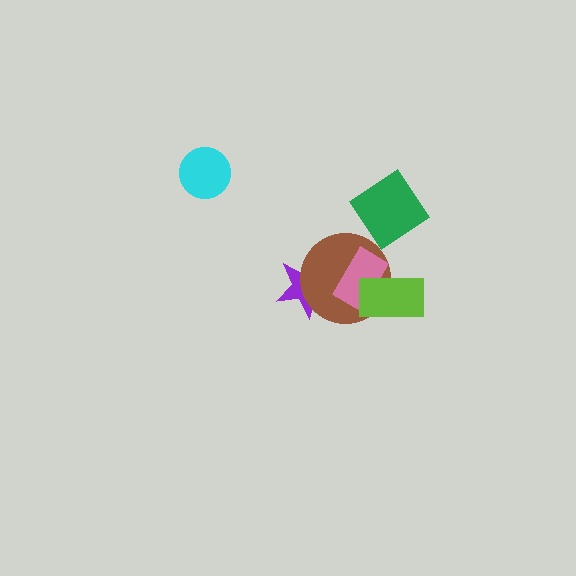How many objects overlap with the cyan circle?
0 objects overlap with the cyan circle.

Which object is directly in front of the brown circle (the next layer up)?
The pink rectangle is directly in front of the brown circle.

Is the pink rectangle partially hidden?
Yes, it is partially covered by another shape.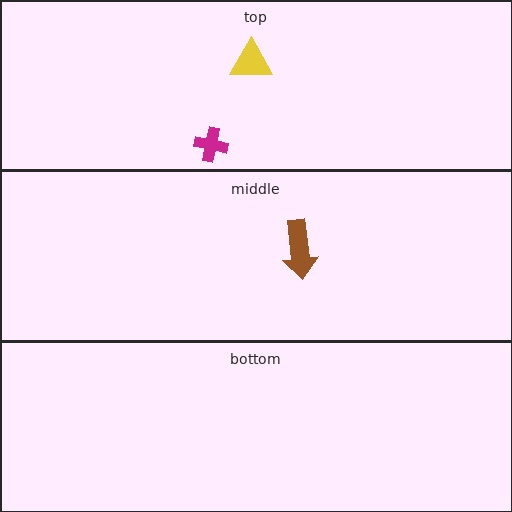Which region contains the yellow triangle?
The top region.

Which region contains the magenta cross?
The top region.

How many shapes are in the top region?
2.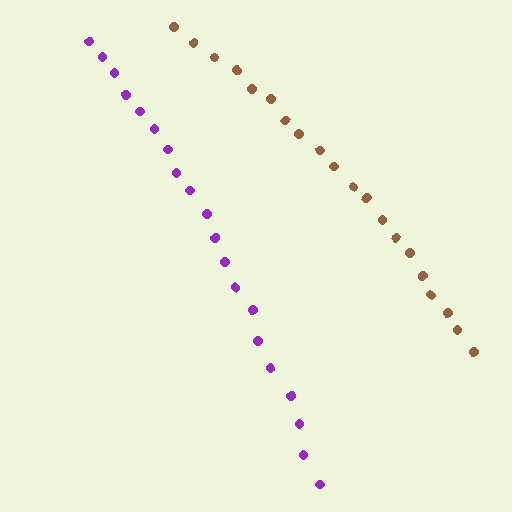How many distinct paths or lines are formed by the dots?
There are 2 distinct paths.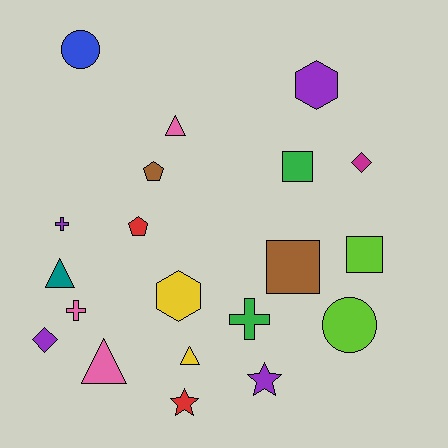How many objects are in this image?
There are 20 objects.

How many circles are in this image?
There are 2 circles.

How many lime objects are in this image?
There are 2 lime objects.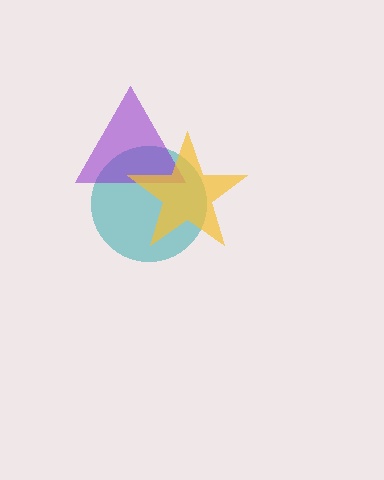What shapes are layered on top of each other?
The layered shapes are: a teal circle, a purple triangle, a yellow star.